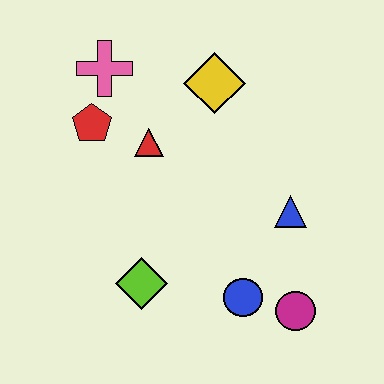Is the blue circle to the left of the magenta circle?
Yes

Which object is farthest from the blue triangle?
The pink cross is farthest from the blue triangle.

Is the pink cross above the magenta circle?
Yes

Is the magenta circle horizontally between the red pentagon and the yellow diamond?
No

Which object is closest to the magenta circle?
The blue circle is closest to the magenta circle.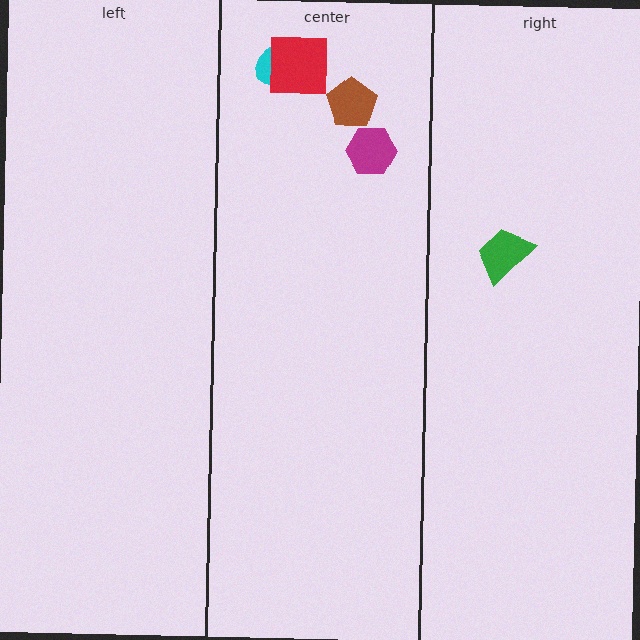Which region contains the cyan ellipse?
The center region.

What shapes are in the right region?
The green trapezoid.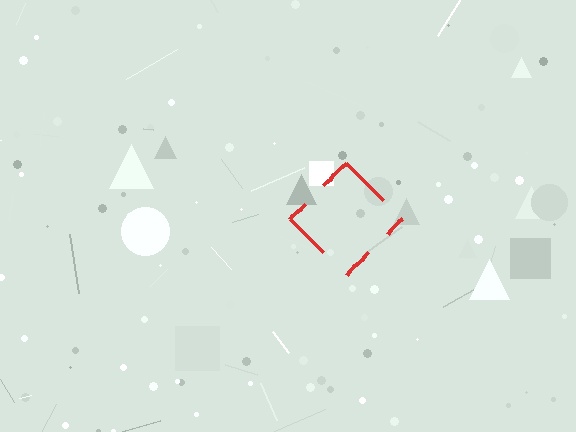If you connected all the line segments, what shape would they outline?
They would outline a diamond.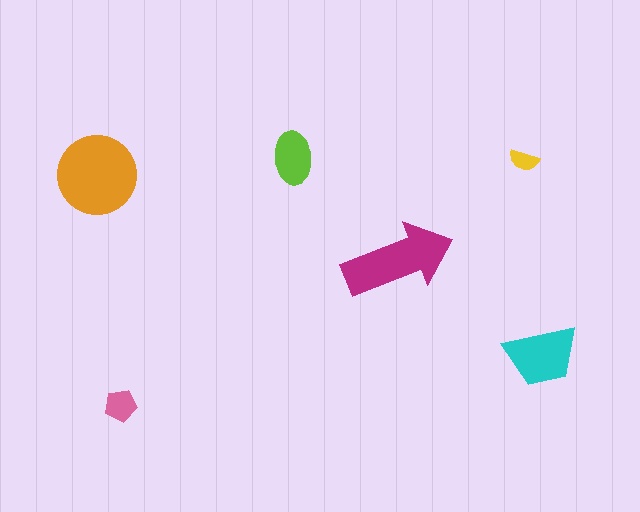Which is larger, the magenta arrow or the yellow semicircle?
The magenta arrow.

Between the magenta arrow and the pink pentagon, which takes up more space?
The magenta arrow.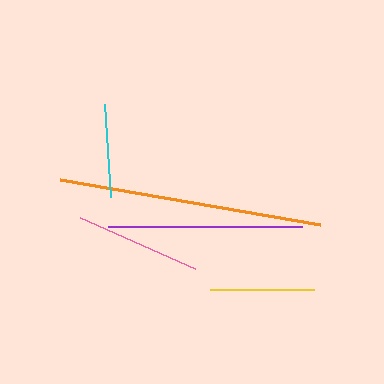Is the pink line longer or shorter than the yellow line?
The pink line is longer than the yellow line.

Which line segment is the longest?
The orange line is the longest at approximately 264 pixels.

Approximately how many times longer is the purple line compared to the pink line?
The purple line is approximately 1.5 times the length of the pink line.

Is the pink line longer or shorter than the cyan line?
The pink line is longer than the cyan line.